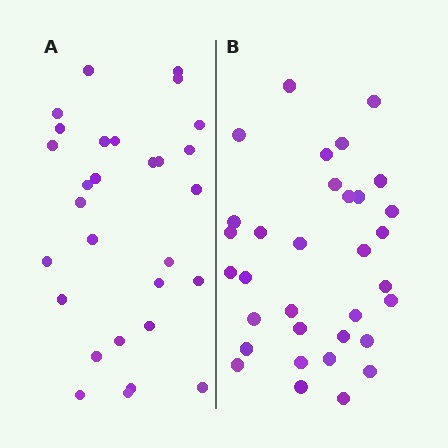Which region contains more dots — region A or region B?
Region B (the right region) has more dots.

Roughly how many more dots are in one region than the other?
Region B has about 4 more dots than region A.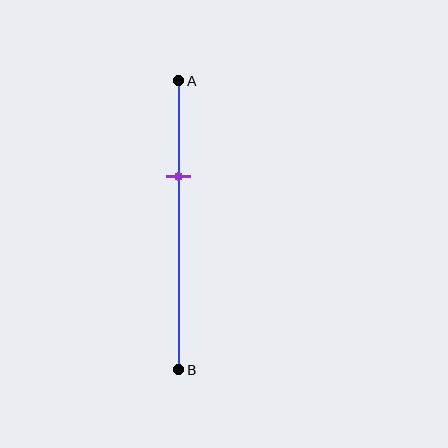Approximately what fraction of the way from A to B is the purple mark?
The purple mark is approximately 35% of the way from A to B.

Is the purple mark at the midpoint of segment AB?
No, the mark is at about 35% from A, not at the 50% midpoint.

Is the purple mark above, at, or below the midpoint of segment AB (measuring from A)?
The purple mark is above the midpoint of segment AB.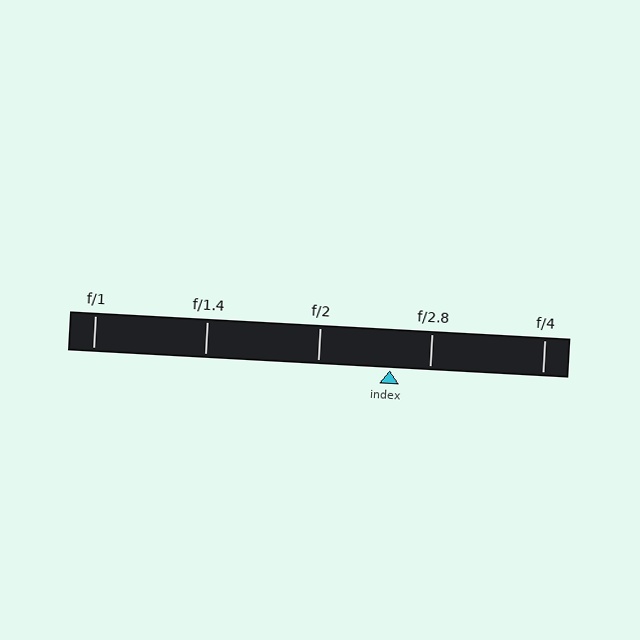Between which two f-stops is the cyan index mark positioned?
The index mark is between f/2 and f/2.8.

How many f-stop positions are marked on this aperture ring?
There are 5 f-stop positions marked.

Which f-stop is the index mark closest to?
The index mark is closest to f/2.8.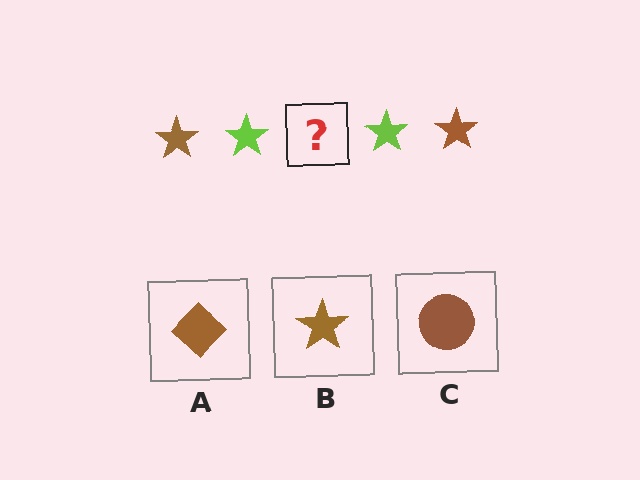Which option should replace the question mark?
Option B.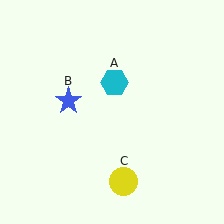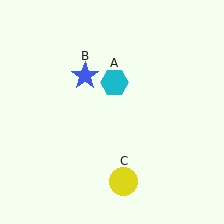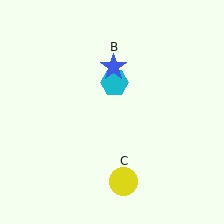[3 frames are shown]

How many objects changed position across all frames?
1 object changed position: blue star (object B).